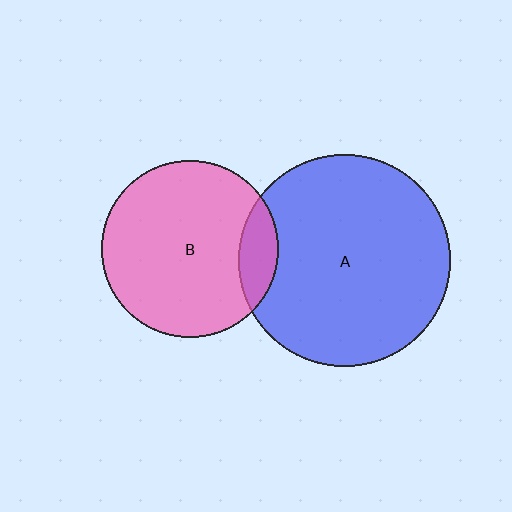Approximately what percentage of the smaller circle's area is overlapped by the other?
Approximately 15%.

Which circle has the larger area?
Circle A (blue).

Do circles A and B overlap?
Yes.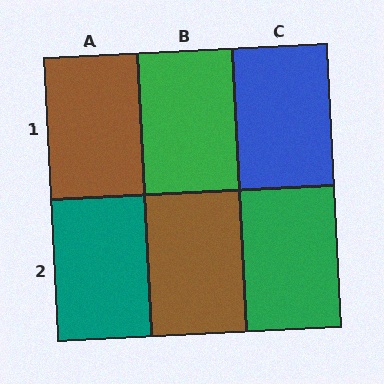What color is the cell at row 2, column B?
Brown.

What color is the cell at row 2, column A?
Teal.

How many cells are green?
2 cells are green.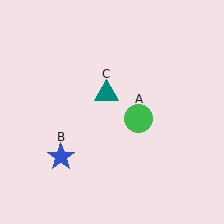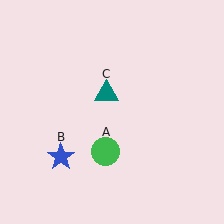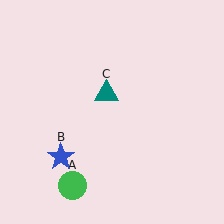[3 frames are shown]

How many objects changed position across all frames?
1 object changed position: green circle (object A).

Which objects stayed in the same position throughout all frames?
Blue star (object B) and teal triangle (object C) remained stationary.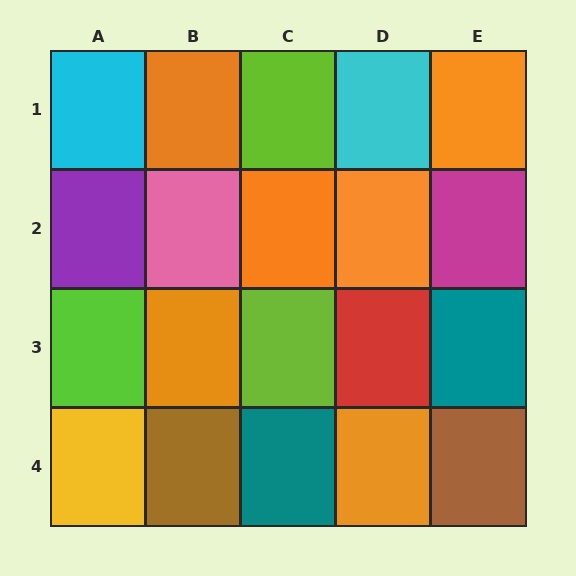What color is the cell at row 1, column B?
Orange.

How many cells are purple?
1 cell is purple.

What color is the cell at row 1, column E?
Orange.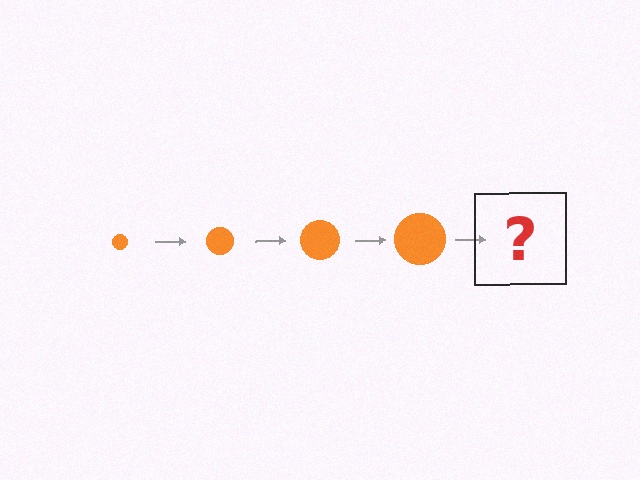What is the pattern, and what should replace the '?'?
The pattern is that the circle gets progressively larger each step. The '?' should be an orange circle, larger than the previous one.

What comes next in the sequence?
The next element should be an orange circle, larger than the previous one.